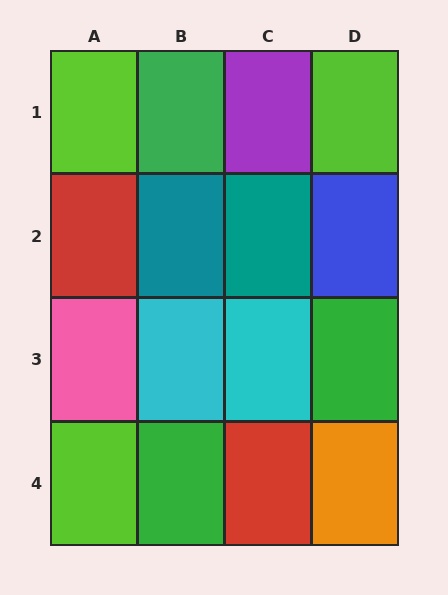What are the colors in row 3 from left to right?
Pink, cyan, cyan, green.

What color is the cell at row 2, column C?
Teal.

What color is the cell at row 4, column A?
Lime.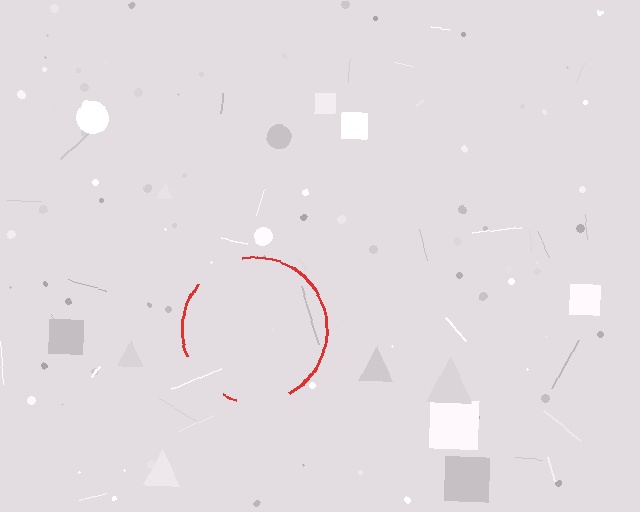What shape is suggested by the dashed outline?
The dashed outline suggests a circle.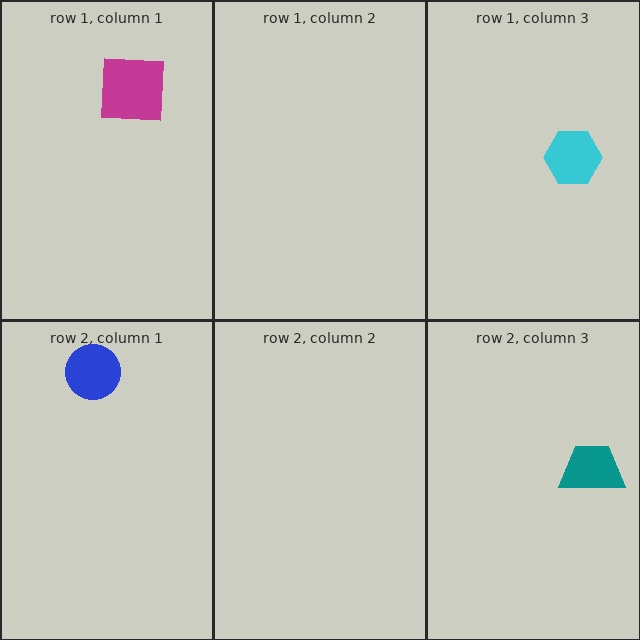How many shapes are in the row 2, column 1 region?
1.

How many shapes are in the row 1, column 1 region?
1.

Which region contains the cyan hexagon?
The row 1, column 3 region.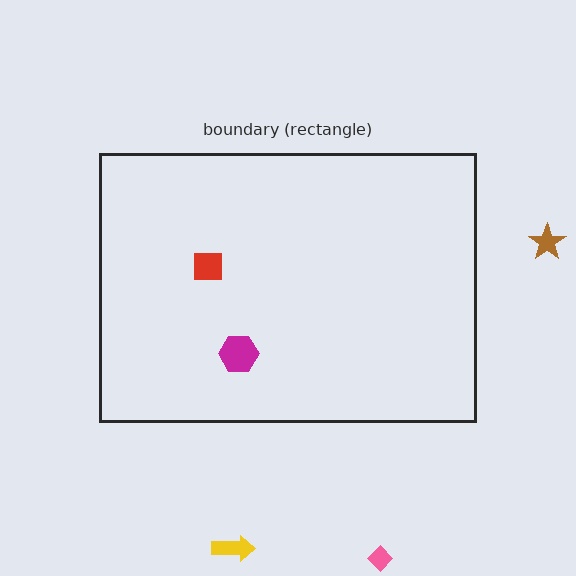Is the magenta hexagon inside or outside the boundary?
Inside.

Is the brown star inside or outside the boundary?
Outside.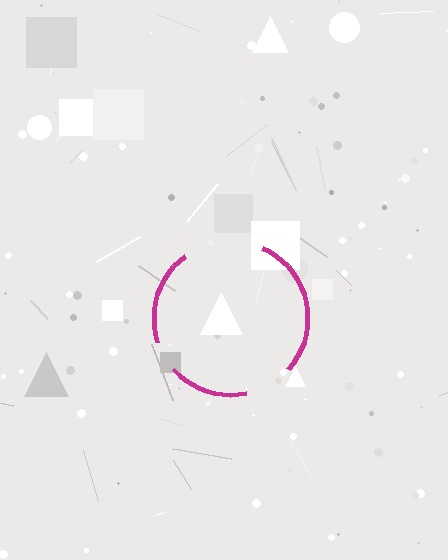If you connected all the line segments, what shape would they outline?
They would outline a circle.